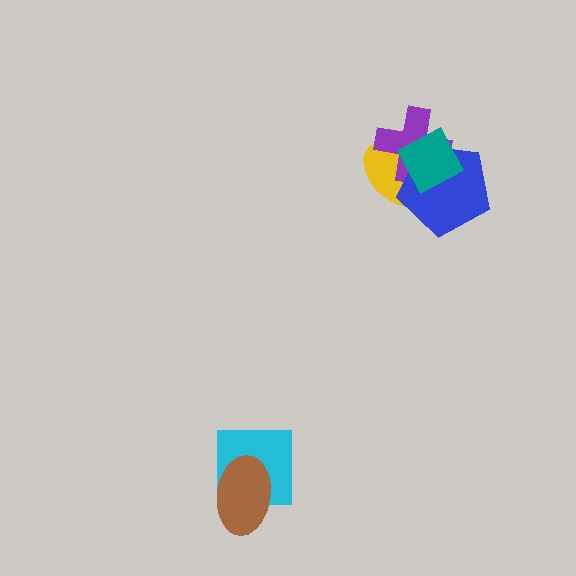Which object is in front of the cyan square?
The brown ellipse is in front of the cyan square.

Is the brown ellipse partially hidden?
No, no other shape covers it.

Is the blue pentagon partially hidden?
Yes, it is partially covered by another shape.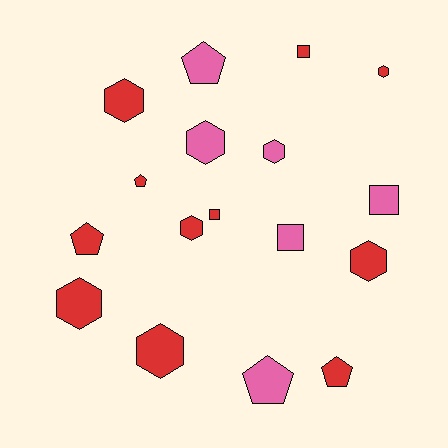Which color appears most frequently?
Red, with 11 objects.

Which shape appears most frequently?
Hexagon, with 8 objects.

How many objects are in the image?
There are 17 objects.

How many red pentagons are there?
There are 3 red pentagons.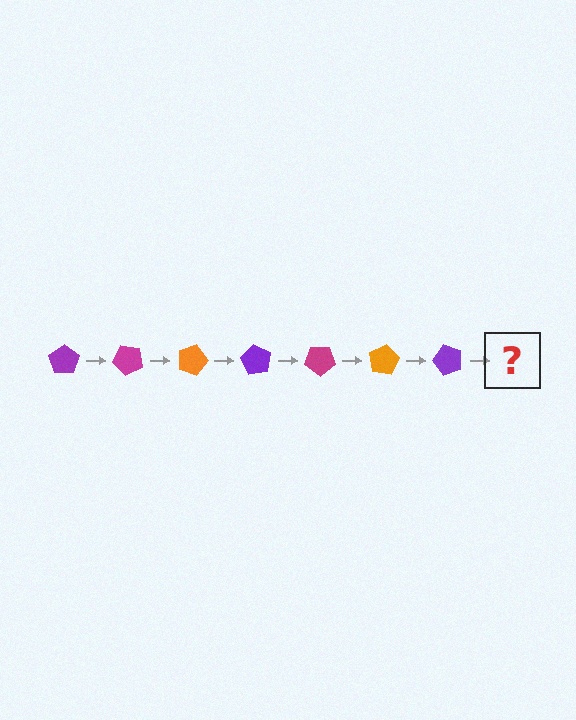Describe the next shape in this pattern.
It should be a magenta pentagon, rotated 315 degrees from the start.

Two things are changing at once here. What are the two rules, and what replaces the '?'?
The two rules are that it rotates 45 degrees each step and the color cycles through purple, magenta, and orange. The '?' should be a magenta pentagon, rotated 315 degrees from the start.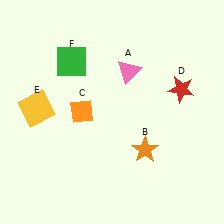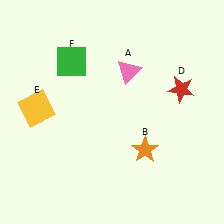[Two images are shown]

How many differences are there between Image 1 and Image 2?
There is 1 difference between the two images.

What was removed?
The orange diamond (C) was removed in Image 2.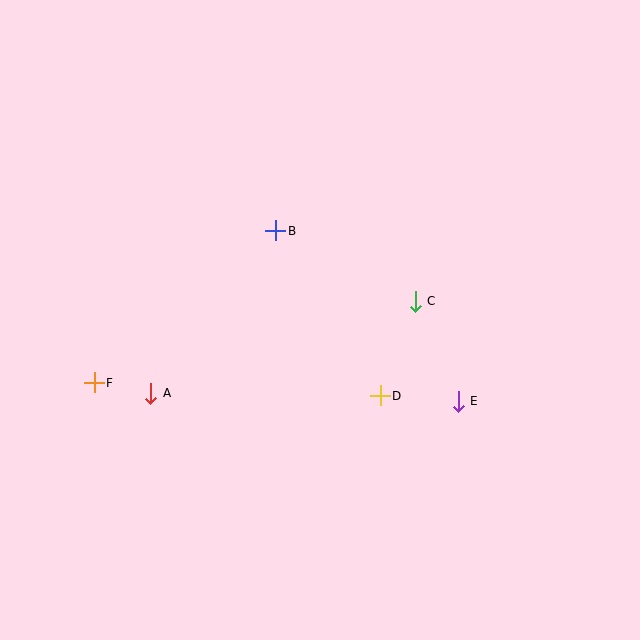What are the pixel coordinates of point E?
Point E is at (458, 401).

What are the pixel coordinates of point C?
Point C is at (415, 301).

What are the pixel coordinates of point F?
Point F is at (94, 383).